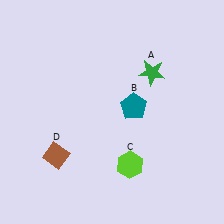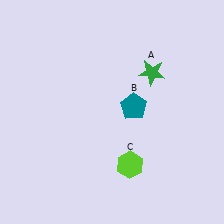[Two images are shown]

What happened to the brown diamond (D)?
The brown diamond (D) was removed in Image 2. It was in the bottom-left area of Image 1.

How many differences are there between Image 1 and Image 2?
There is 1 difference between the two images.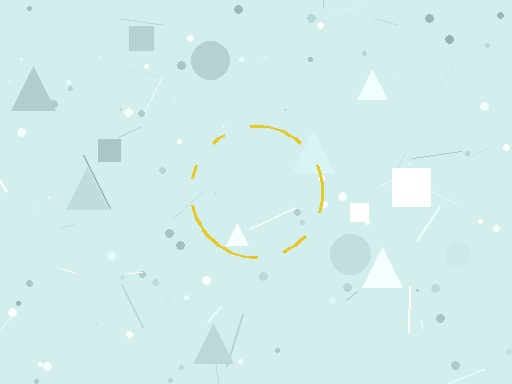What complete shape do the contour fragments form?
The contour fragments form a circle.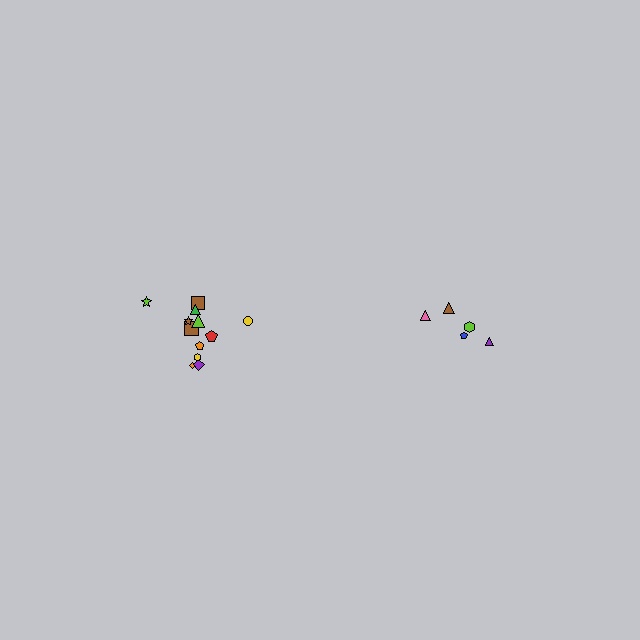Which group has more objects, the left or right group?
The left group.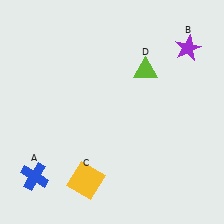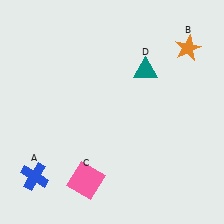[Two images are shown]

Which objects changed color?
B changed from purple to orange. C changed from yellow to pink. D changed from lime to teal.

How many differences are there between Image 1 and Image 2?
There are 3 differences between the two images.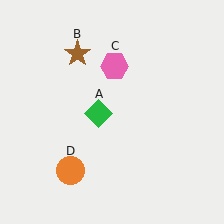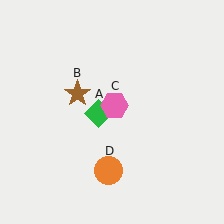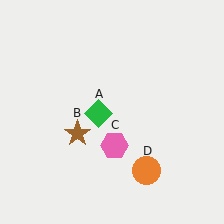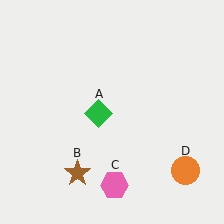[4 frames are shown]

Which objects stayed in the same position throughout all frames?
Green diamond (object A) remained stationary.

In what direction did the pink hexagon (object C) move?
The pink hexagon (object C) moved down.